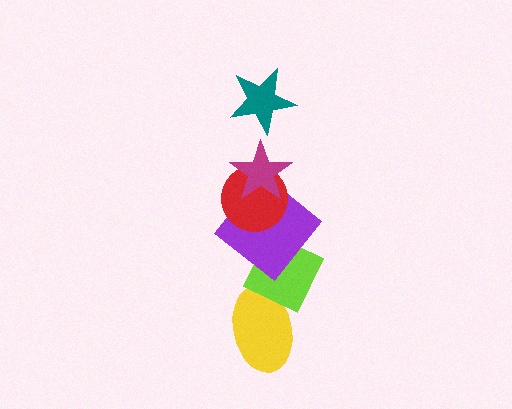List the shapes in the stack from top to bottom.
From top to bottom: the teal star, the magenta star, the red circle, the purple diamond, the lime diamond, the yellow ellipse.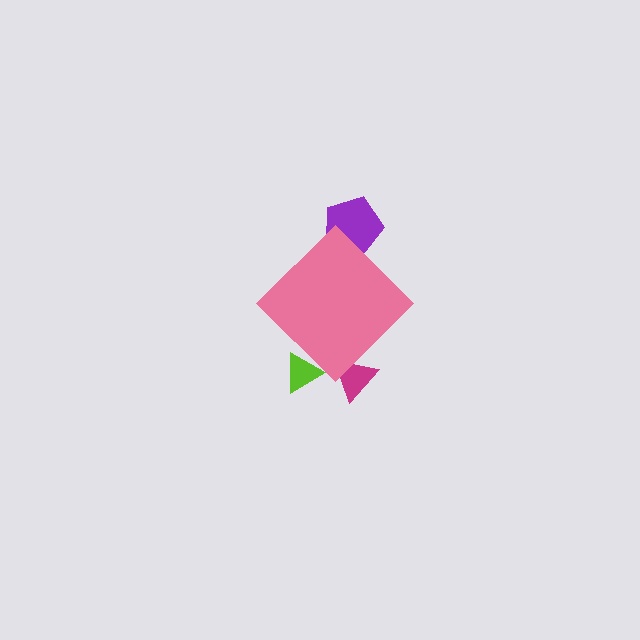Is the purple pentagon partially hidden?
Yes, the purple pentagon is partially hidden behind the pink diamond.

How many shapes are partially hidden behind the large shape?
3 shapes are partially hidden.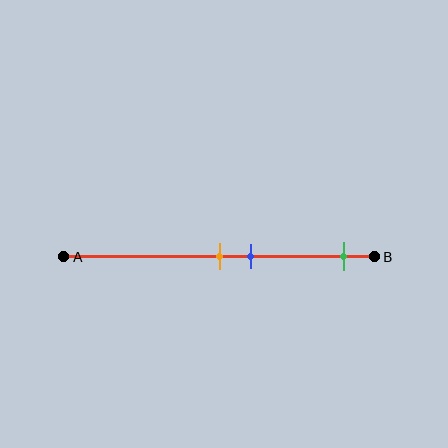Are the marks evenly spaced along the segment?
No, the marks are not evenly spaced.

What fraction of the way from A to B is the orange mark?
The orange mark is approximately 50% (0.5) of the way from A to B.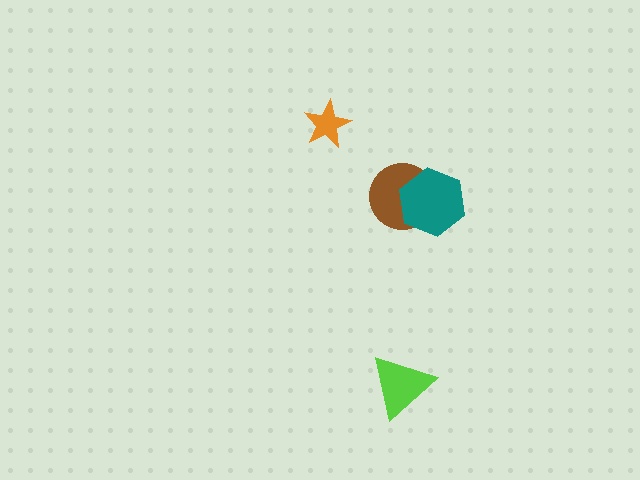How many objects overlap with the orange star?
0 objects overlap with the orange star.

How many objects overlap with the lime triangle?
0 objects overlap with the lime triangle.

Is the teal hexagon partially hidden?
No, no other shape covers it.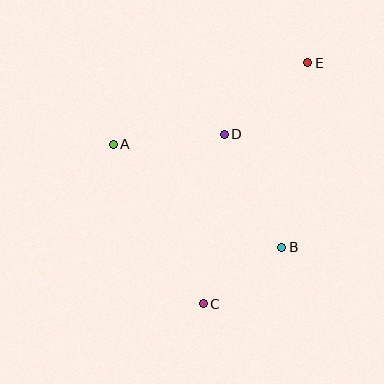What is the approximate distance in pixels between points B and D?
The distance between B and D is approximately 127 pixels.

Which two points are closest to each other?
Points B and C are closest to each other.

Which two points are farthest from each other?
Points C and E are farthest from each other.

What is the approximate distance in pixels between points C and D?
The distance between C and D is approximately 171 pixels.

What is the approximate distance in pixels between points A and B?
The distance between A and B is approximately 197 pixels.